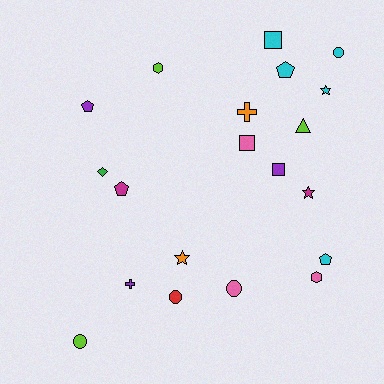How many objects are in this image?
There are 20 objects.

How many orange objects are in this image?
There are 2 orange objects.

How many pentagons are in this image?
There are 4 pentagons.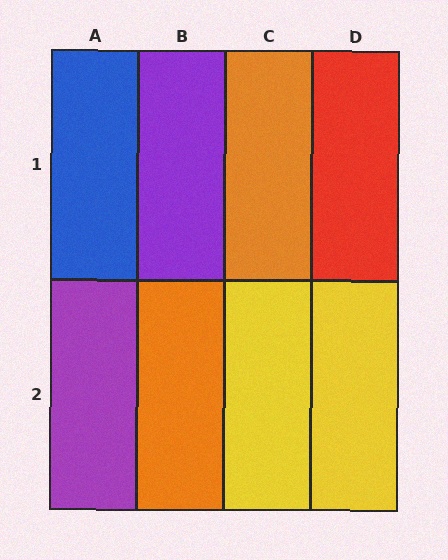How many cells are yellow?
2 cells are yellow.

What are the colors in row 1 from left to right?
Blue, purple, orange, red.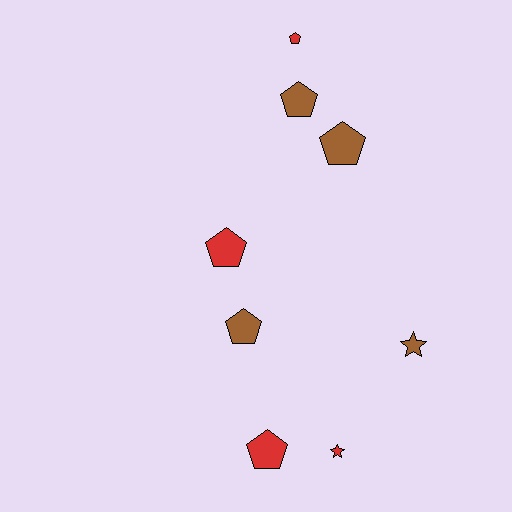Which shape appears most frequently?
Pentagon, with 6 objects.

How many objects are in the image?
There are 8 objects.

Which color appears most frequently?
Brown, with 4 objects.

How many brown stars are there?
There is 1 brown star.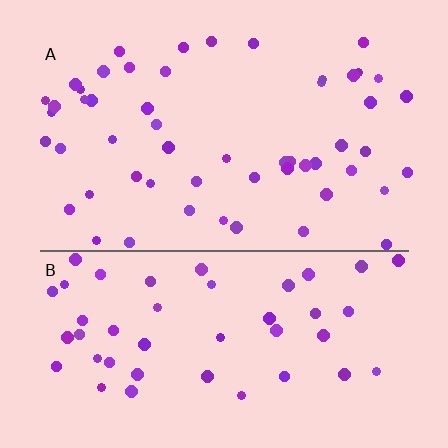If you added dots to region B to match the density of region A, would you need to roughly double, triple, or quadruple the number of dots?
Approximately double.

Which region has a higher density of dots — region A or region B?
A (the top).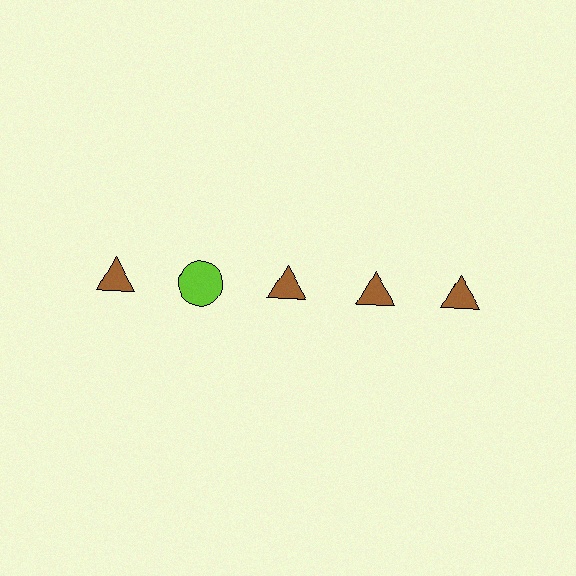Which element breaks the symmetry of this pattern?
The lime circle in the top row, second from left column breaks the symmetry. All other shapes are brown triangles.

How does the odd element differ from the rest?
It differs in both color (lime instead of brown) and shape (circle instead of triangle).